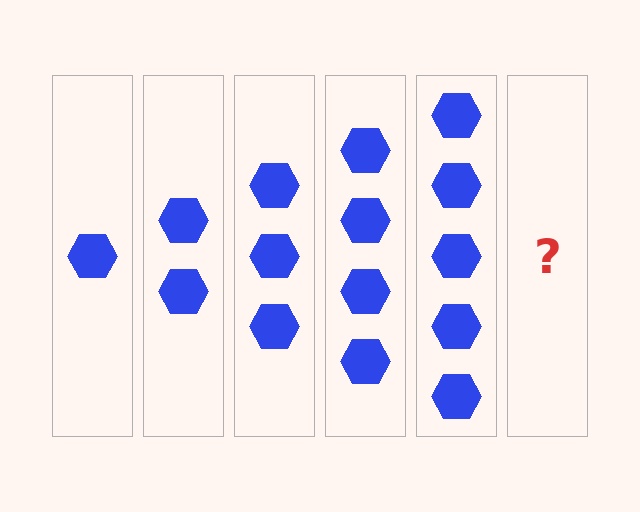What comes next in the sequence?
The next element should be 6 hexagons.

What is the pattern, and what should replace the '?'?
The pattern is that each step adds one more hexagon. The '?' should be 6 hexagons.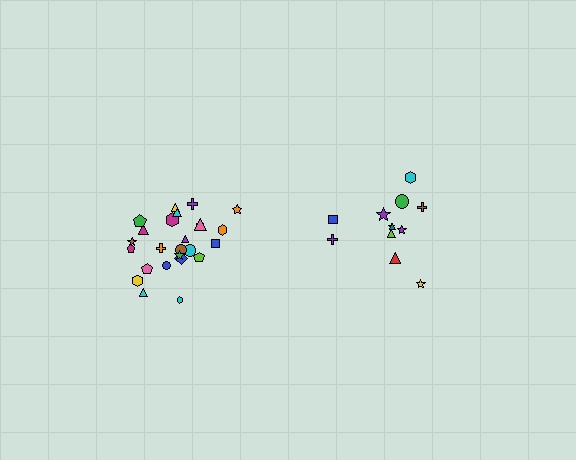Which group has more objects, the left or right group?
The left group.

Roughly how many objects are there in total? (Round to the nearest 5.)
Roughly 35 objects in total.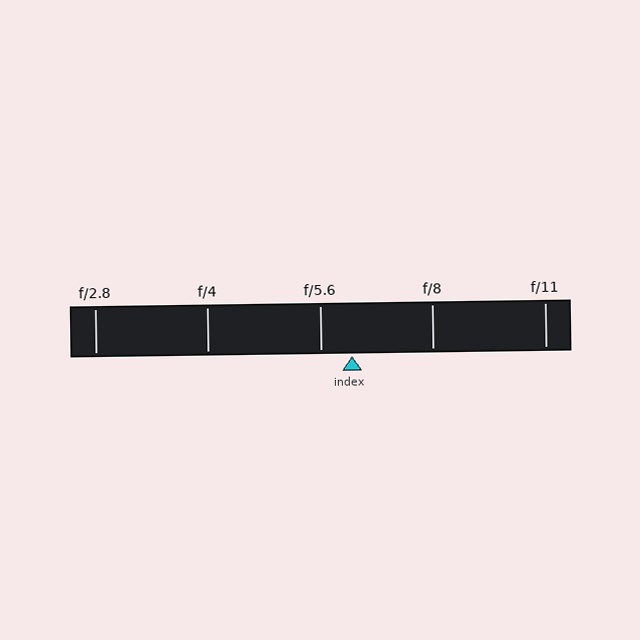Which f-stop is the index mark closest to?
The index mark is closest to f/5.6.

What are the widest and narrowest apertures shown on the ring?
The widest aperture shown is f/2.8 and the narrowest is f/11.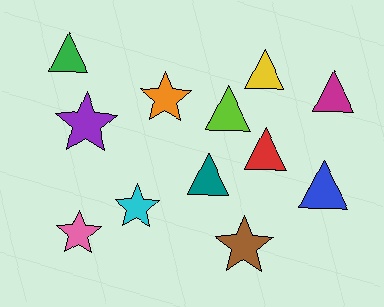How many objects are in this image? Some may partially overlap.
There are 12 objects.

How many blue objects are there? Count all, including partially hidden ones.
There is 1 blue object.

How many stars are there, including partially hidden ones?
There are 5 stars.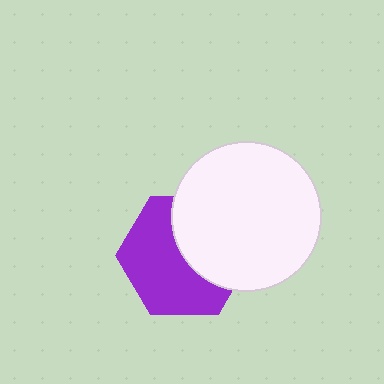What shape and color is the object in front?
The object in front is a white circle.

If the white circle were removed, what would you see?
You would see the complete purple hexagon.